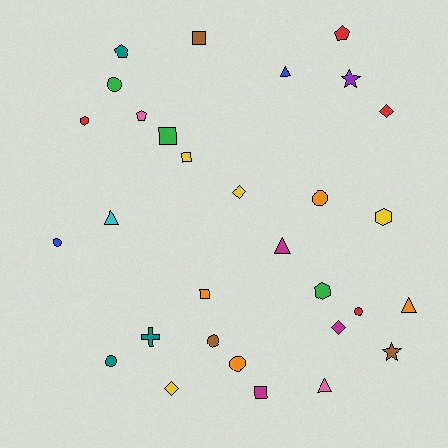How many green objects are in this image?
There are 3 green objects.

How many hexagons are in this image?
There are 3 hexagons.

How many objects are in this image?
There are 30 objects.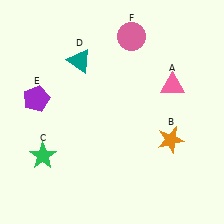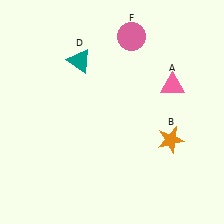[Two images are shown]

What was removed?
The purple pentagon (E), the green star (C) were removed in Image 2.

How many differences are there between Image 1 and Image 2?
There are 2 differences between the two images.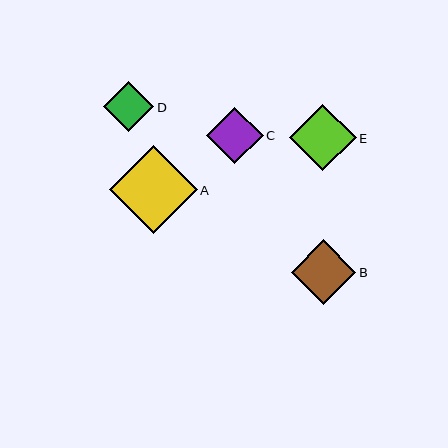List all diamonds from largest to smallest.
From largest to smallest: A, E, B, C, D.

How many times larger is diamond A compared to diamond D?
Diamond A is approximately 1.8 times the size of diamond D.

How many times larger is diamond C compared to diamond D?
Diamond C is approximately 1.1 times the size of diamond D.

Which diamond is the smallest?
Diamond D is the smallest with a size of approximately 50 pixels.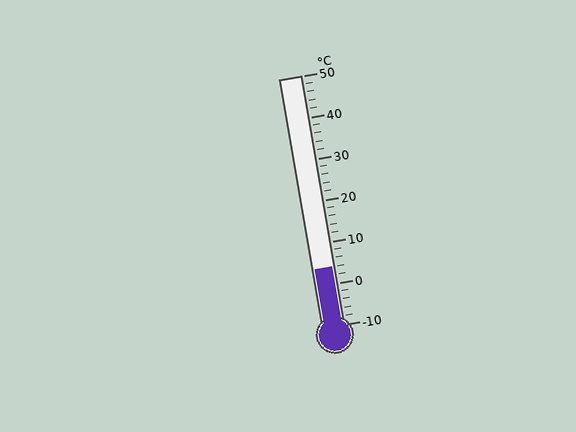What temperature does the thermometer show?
The thermometer shows approximately 4°C.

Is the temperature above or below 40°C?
The temperature is below 40°C.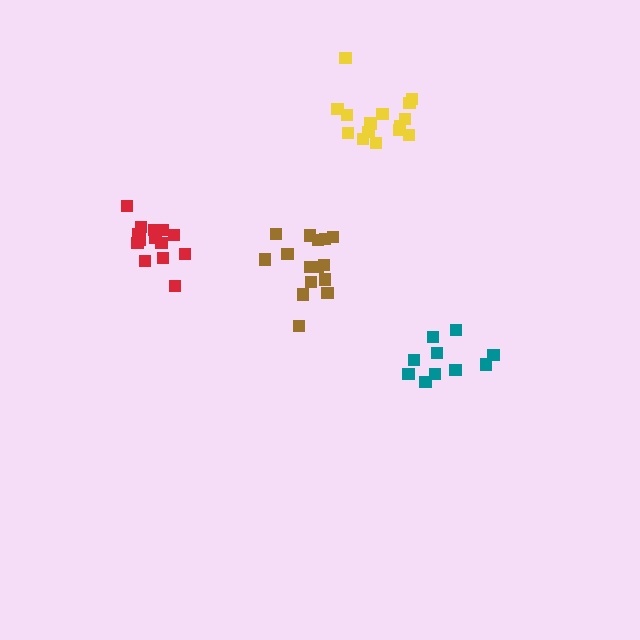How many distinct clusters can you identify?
There are 4 distinct clusters.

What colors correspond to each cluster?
The clusters are colored: teal, red, brown, yellow.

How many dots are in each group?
Group 1: 10 dots, Group 2: 14 dots, Group 3: 15 dots, Group 4: 16 dots (55 total).